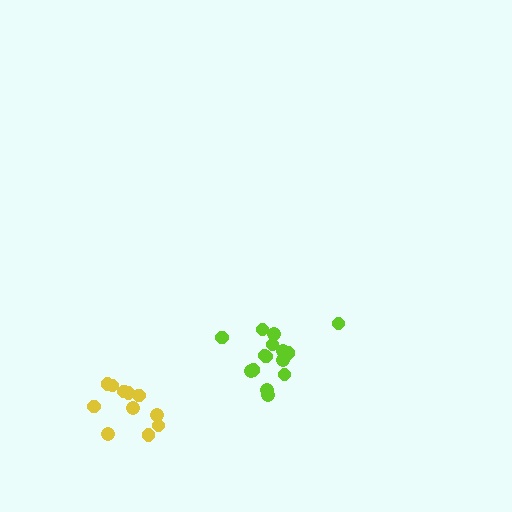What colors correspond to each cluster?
The clusters are colored: lime, yellow.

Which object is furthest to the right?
The lime cluster is rightmost.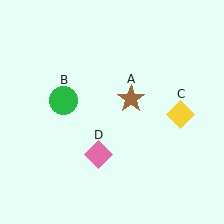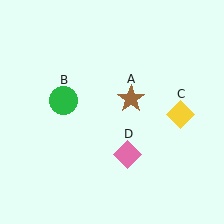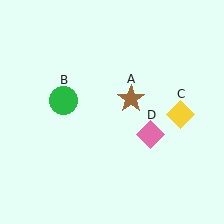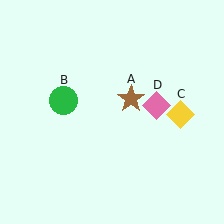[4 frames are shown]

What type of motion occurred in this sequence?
The pink diamond (object D) rotated counterclockwise around the center of the scene.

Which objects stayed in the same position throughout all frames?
Brown star (object A) and green circle (object B) and yellow diamond (object C) remained stationary.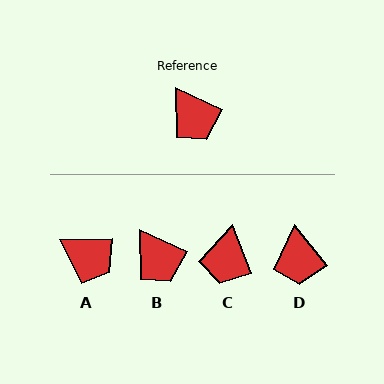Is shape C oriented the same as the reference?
No, it is off by about 43 degrees.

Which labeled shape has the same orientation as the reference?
B.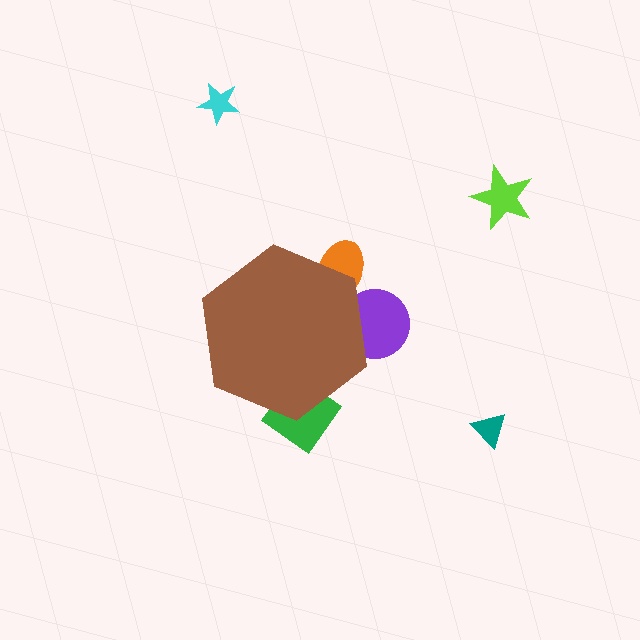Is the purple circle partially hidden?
Yes, the purple circle is partially hidden behind the brown hexagon.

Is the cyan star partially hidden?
No, the cyan star is fully visible.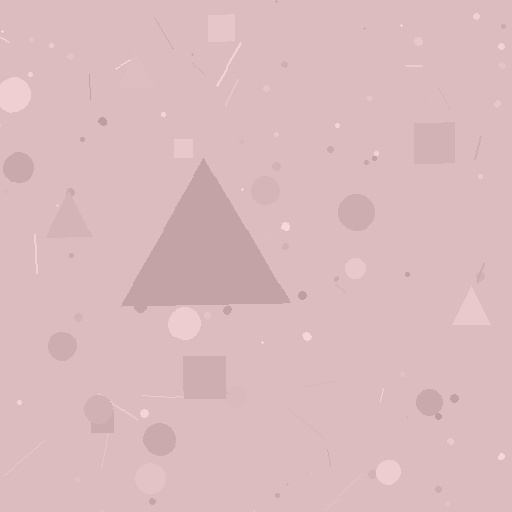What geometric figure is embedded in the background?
A triangle is embedded in the background.